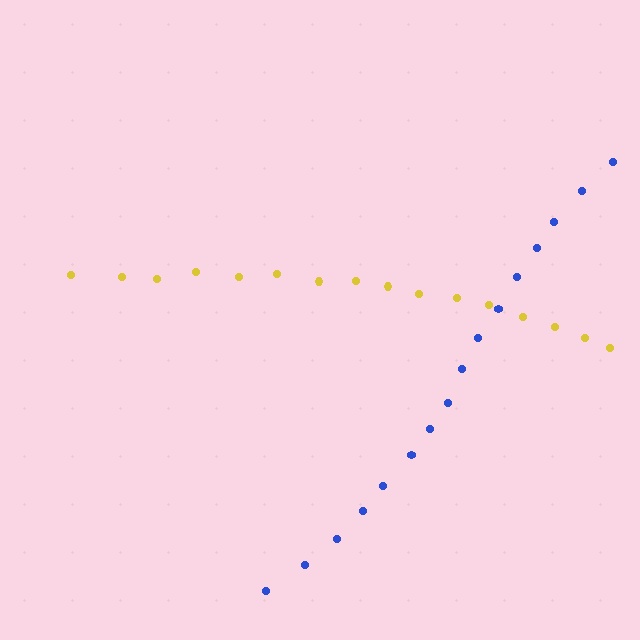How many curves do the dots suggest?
There are 2 distinct paths.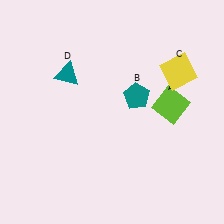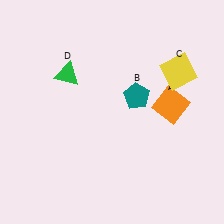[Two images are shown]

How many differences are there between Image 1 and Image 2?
There are 2 differences between the two images.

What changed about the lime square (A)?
In Image 1, A is lime. In Image 2, it changed to orange.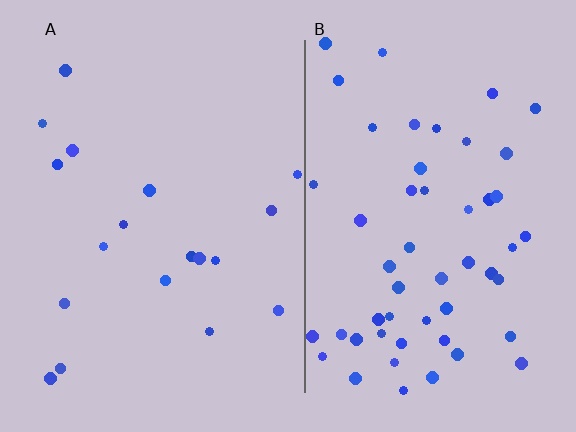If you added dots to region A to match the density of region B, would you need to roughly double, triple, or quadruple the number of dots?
Approximately triple.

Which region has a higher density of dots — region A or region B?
B (the right).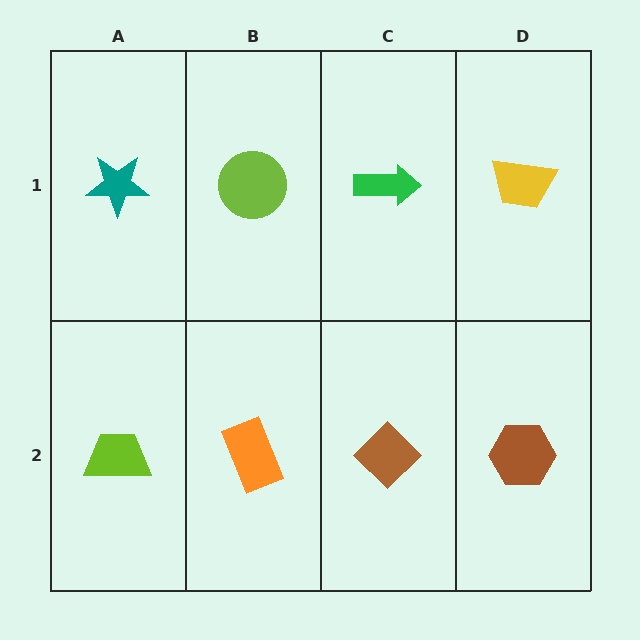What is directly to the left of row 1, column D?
A green arrow.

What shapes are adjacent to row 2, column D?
A yellow trapezoid (row 1, column D), a brown diamond (row 2, column C).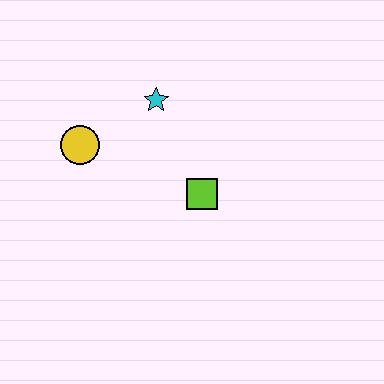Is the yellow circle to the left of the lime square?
Yes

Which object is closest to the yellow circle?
The cyan star is closest to the yellow circle.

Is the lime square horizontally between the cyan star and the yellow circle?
No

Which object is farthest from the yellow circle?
The lime square is farthest from the yellow circle.